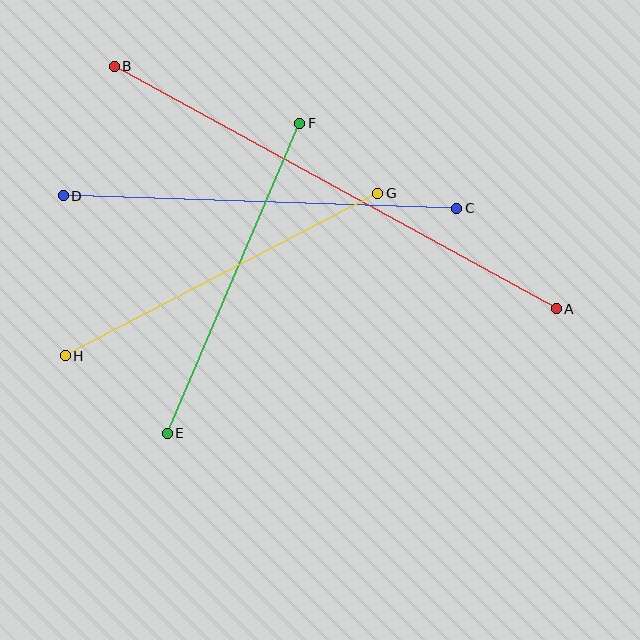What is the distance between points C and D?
The distance is approximately 394 pixels.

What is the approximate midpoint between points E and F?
The midpoint is at approximately (233, 278) pixels.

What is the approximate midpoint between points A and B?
The midpoint is at approximately (335, 188) pixels.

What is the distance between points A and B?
The distance is approximately 504 pixels.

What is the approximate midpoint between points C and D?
The midpoint is at approximately (260, 202) pixels.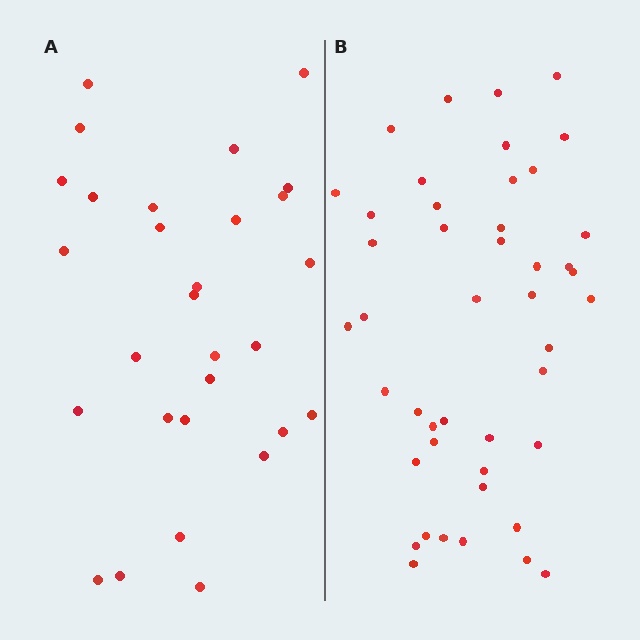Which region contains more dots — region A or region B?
Region B (the right region) has more dots.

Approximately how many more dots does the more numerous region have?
Region B has approximately 15 more dots than region A.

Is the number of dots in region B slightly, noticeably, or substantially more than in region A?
Region B has substantially more. The ratio is roughly 1.6 to 1.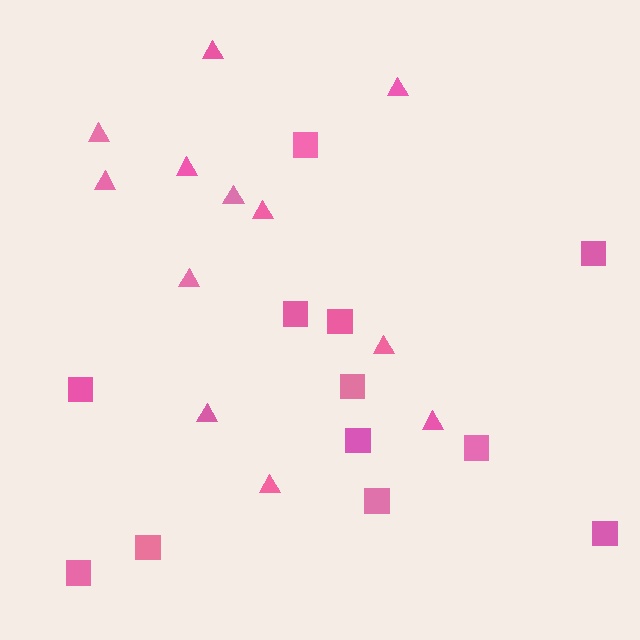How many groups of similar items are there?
There are 2 groups: one group of squares (12) and one group of triangles (12).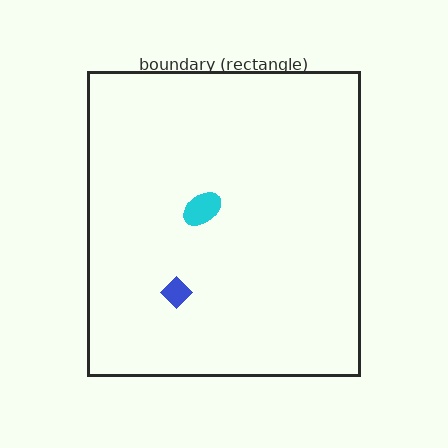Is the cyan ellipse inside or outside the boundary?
Inside.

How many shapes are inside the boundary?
2 inside, 0 outside.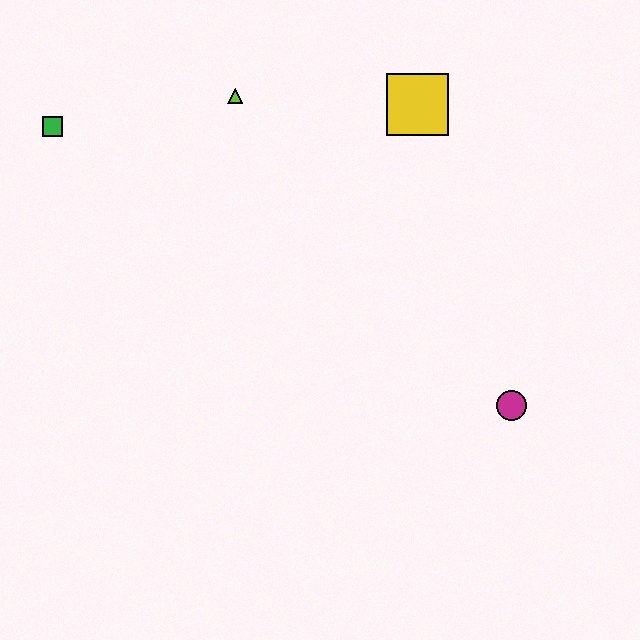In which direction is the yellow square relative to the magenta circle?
The yellow square is above the magenta circle.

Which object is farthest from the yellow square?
The green square is farthest from the yellow square.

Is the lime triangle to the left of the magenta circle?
Yes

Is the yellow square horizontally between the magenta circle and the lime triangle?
Yes